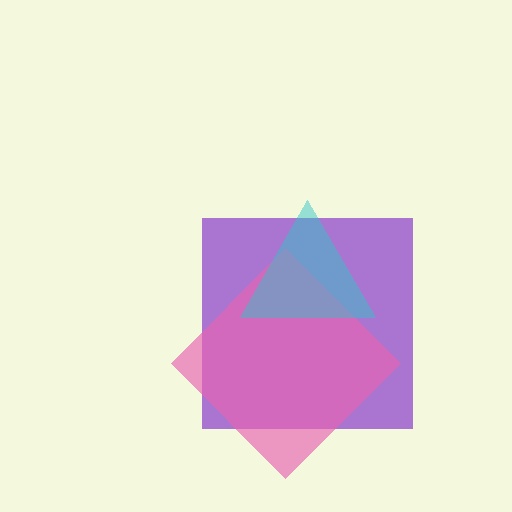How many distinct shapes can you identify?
There are 3 distinct shapes: a purple square, a pink diamond, a cyan triangle.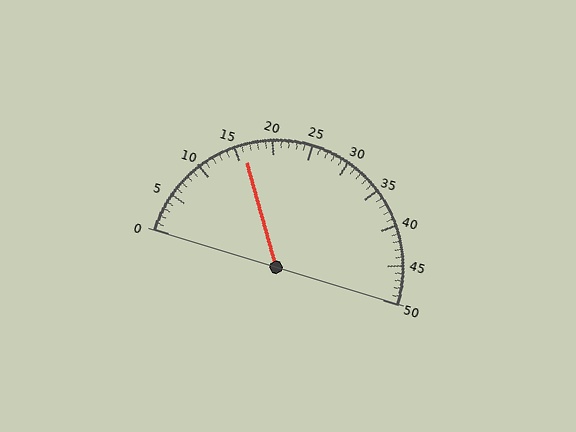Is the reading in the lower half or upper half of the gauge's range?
The reading is in the lower half of the range (0 to 50).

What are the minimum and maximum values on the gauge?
The gauge ranges from 0 to 50.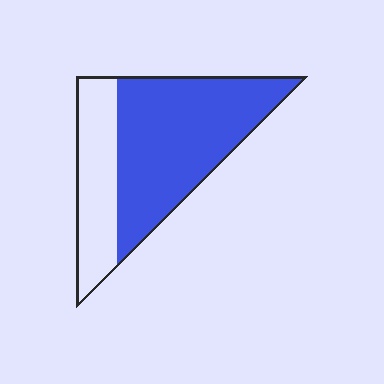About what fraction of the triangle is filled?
About two thirds (2/3).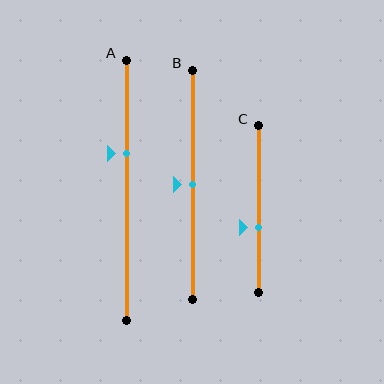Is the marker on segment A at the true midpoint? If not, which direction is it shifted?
No, the marker on segment A is shifted upward by about 14% of the segment length.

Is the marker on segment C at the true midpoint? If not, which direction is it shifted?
No, the marker on segment C is shifted downward by about 11% of the segment length.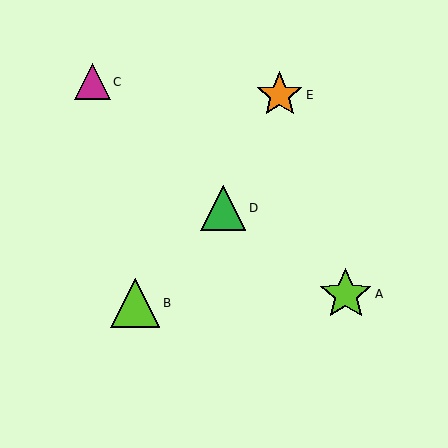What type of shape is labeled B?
Shape B is a lime triangle.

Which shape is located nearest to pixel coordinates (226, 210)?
The green triangle (labeled D) at (223, 208) is nearest to that location.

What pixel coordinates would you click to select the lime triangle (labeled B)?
Click at (135, 303) to select the lime triangle B.